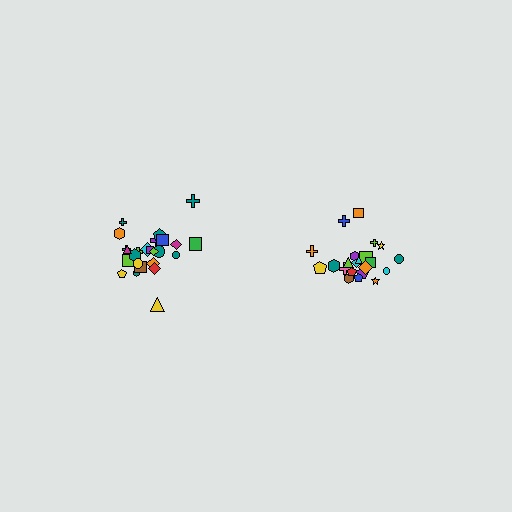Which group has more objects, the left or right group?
The left group.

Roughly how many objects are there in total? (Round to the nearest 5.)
Roughly 45 objects in total.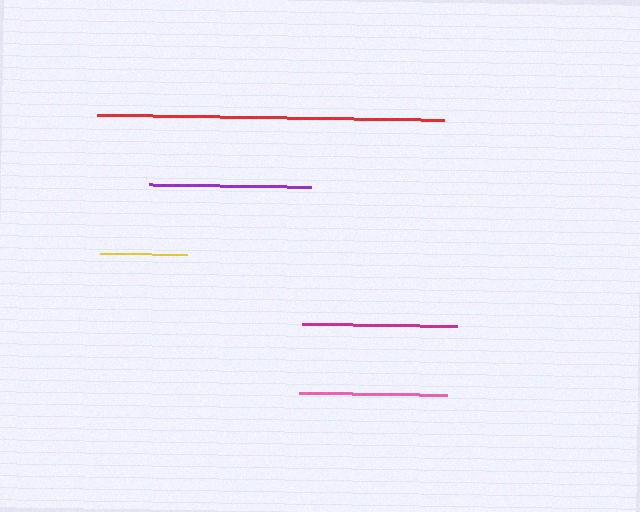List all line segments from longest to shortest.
From longest to shortest: red, purple, magenta, pink, yellow.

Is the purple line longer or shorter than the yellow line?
The purple line is longer than the yellow line.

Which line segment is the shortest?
The yellow line is the shortest at approximately 88 pixels.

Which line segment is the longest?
The red line is the longest at approximately 347 pixels.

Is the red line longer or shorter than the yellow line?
The red line is longer than the yellow line.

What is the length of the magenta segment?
The magenta segment is approximately 155 pixels long.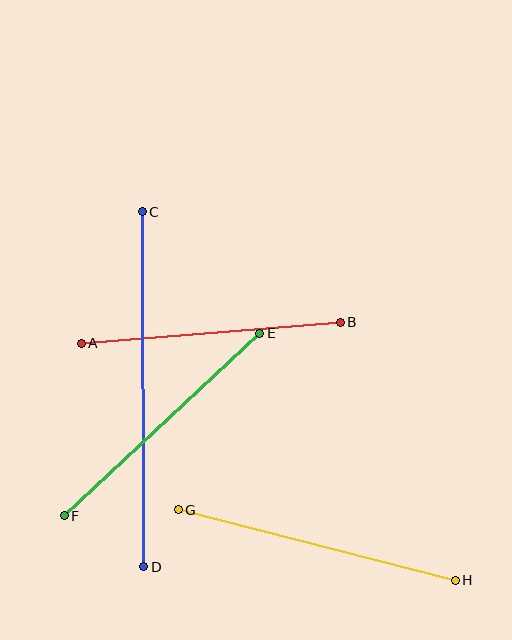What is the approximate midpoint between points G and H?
The midpoint is at approximately (317, 545) pixels.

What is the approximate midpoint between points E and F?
The midpoint is at approximately (162, 424) pixels.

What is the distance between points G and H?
The distance is approximately 285 pixels.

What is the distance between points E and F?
The distance is approximately 268 pixels.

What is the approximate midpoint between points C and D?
The midpoint is at approximately (143, 389) pixels.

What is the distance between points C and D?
The distance is approximately 355 pixels.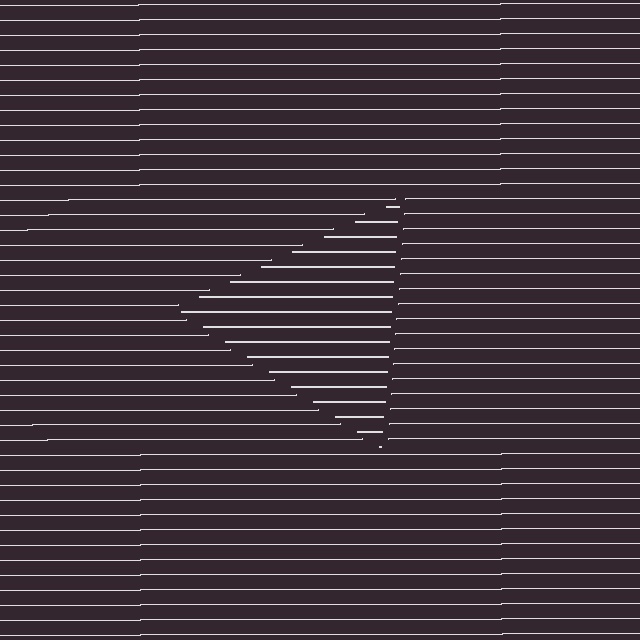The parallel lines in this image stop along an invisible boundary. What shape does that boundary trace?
An illusory triangle. The interior of the shape contains the same grating, shifted by half a period — the contour is defined by the phase discontinuity where line-ends from the inner and outer gratings abut.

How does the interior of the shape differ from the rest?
The interior of the shape contains the same grating, shifted by half a period — the contour is defined by the phase discontinuity where line-ends from the inner and outer gratings abut.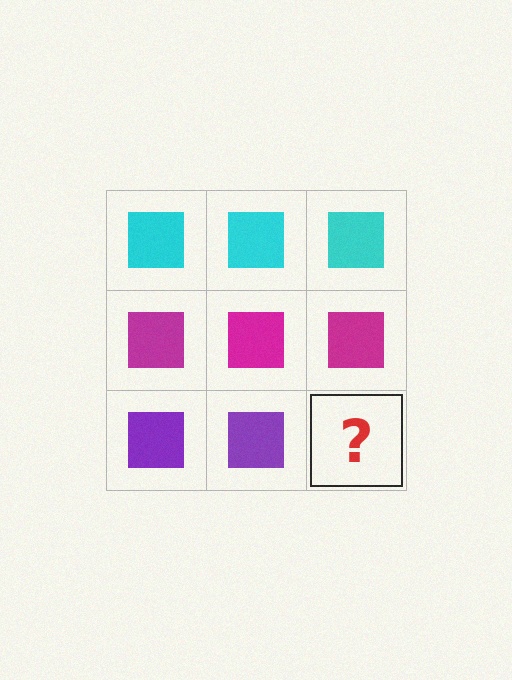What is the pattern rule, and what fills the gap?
The rule is that each row has a consistent color. The gap should be filled with a purple square.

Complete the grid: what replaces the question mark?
The question mark should be replaced with a purple square.